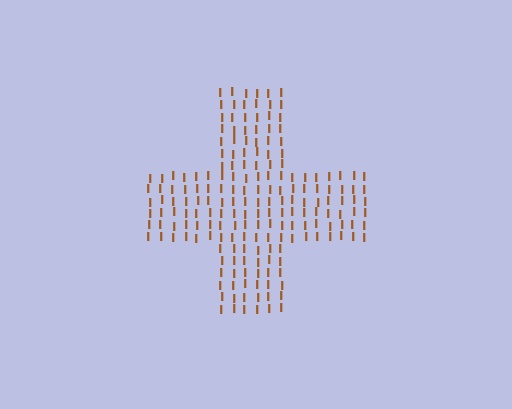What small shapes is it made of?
It is made of small letter I's.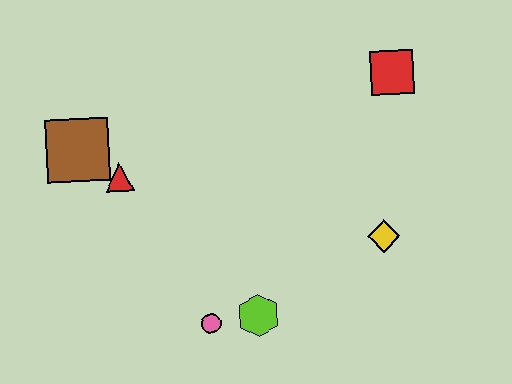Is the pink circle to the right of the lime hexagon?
No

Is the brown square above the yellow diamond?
Yes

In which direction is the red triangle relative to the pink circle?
The red triangle is above the pink circle.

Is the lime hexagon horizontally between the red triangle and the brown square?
No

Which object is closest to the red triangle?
The brown square is closest to the red triangle.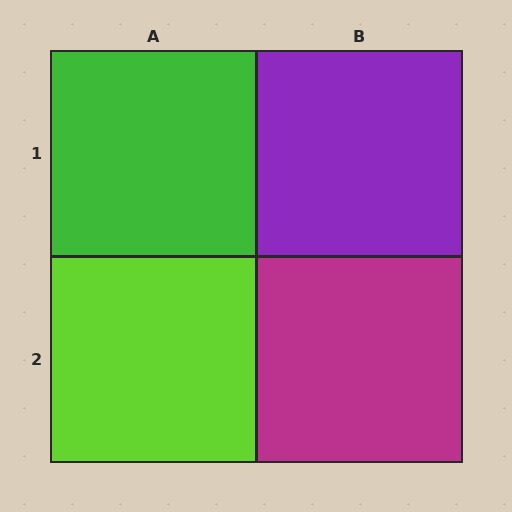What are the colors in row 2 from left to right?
Lime, magenta.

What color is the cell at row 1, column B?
Purple.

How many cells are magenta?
1 cell is magenta.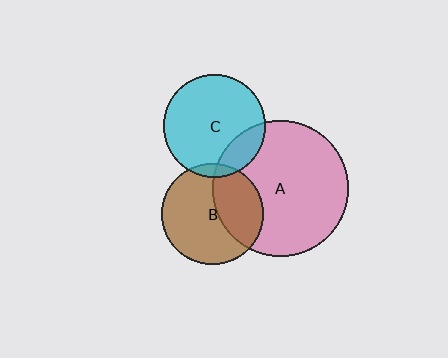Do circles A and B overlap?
Yes.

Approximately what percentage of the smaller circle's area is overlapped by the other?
Approximately 35%.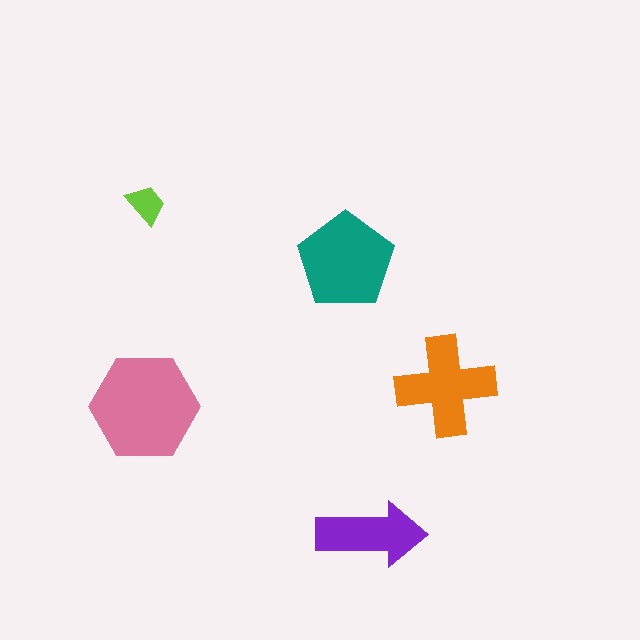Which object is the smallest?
The lime trapezoid.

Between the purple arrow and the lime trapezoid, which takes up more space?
The purple arrow.